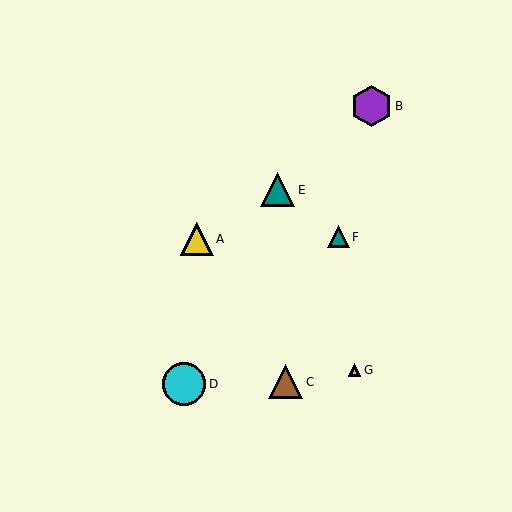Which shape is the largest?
The cyan circle (labeled D) is the largest.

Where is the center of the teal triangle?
The center of the teal triangle is at (278, 190).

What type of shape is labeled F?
Shape F is a teal triangle.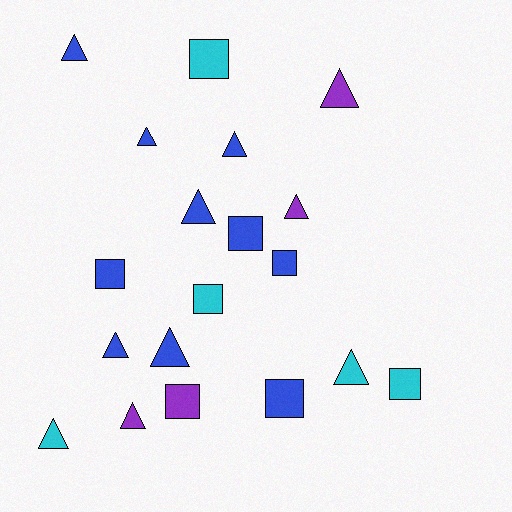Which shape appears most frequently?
Triangle, with 11 objects.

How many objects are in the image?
There are 19 objects.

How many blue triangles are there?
There are 6 blue triangles.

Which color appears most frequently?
Blue, with 10 objects.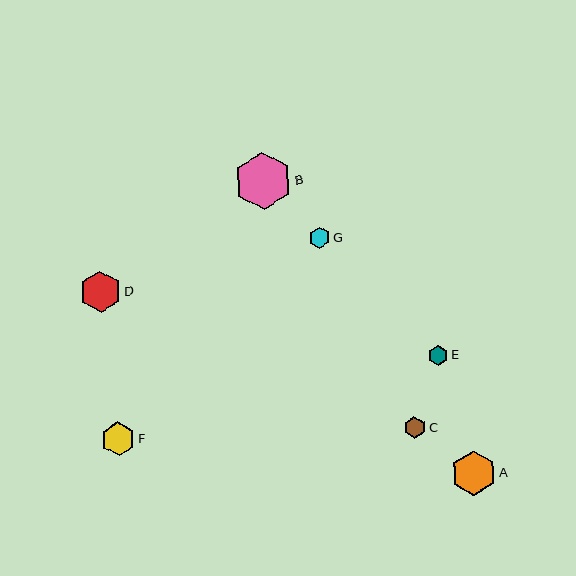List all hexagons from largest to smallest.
From largest to smallest: B, A, D, F, C, E, G.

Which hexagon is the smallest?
Hexagon G is the smallest with a size of approximately 20 pixels.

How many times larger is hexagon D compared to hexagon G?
Hexagon D is approximately 2.0 times the size of hexagon G.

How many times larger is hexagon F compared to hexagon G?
Hexagon F is approximately 1.7 times the size of hexagon G.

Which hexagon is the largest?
Hexagon B is the largest with a size of approximately 57 pixels.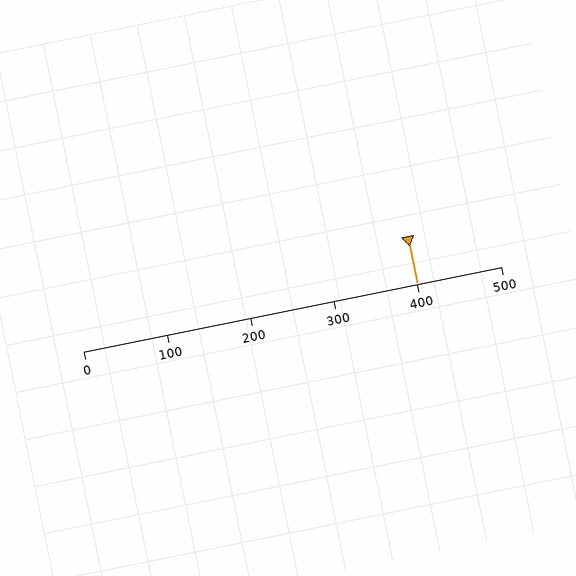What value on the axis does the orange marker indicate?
The marker indicates approximately 400.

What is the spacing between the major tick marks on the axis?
The major ticks are spaced 100 apart.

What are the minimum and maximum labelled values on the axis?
The axis runs from 0 to 500.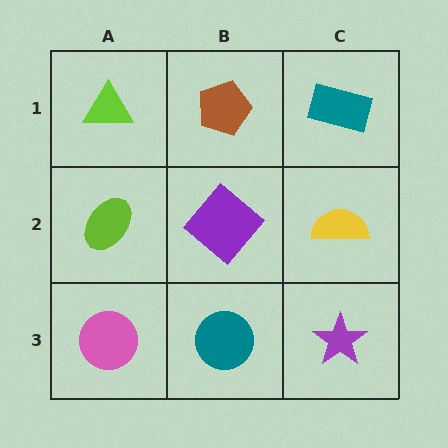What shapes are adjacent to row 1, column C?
A yellow semicircle (row 2, column C), a brown pentagon (row 1, column B).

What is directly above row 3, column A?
A lime ellipse.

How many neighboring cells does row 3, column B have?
3.